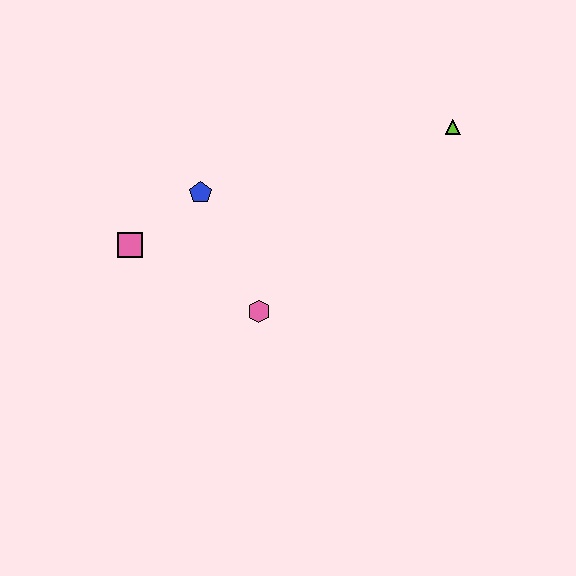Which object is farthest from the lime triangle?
The pink square is farthest from the lime triangle.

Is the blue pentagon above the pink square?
Yes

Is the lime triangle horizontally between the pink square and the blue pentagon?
No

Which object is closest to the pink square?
The blue pentagon is closest to the pink square.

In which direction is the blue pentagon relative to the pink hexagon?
The blue pentagon is above the pink hexagon.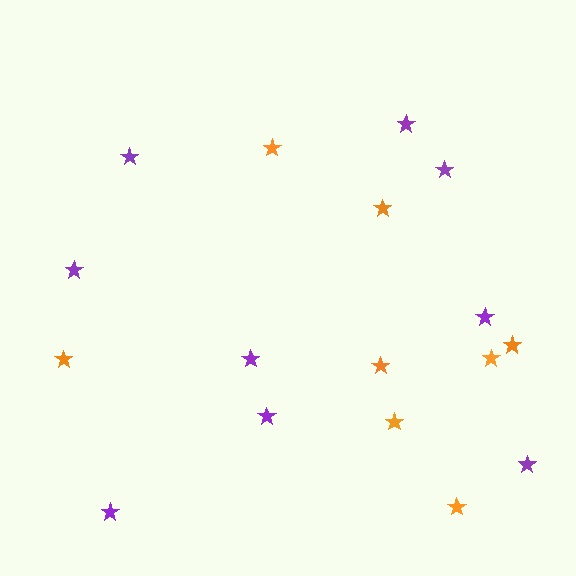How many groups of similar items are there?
There are 2 groups: one group of orange stars (8) and one group of purple stars (9).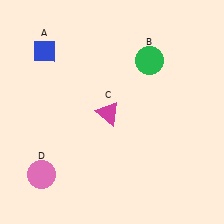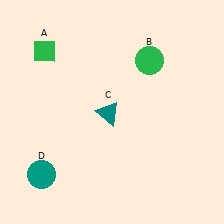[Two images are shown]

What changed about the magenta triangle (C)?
In Image 1, C is magenta. In Image 2, it changed to teal.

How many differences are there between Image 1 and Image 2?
There are 3 differences between the two images.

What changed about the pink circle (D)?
In Image 1, D is pink. In Image 2, it changed to teal.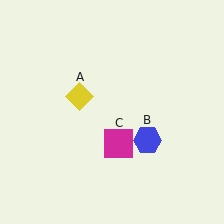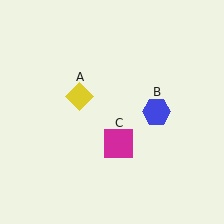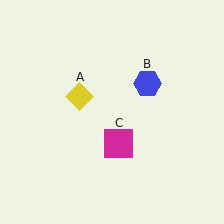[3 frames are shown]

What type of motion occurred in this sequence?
The blue hexagon (object B) rotated counterclockwise around the center of the scene.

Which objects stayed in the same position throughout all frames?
Yellow diamond (object A) and magenta square (object C) remained stationary.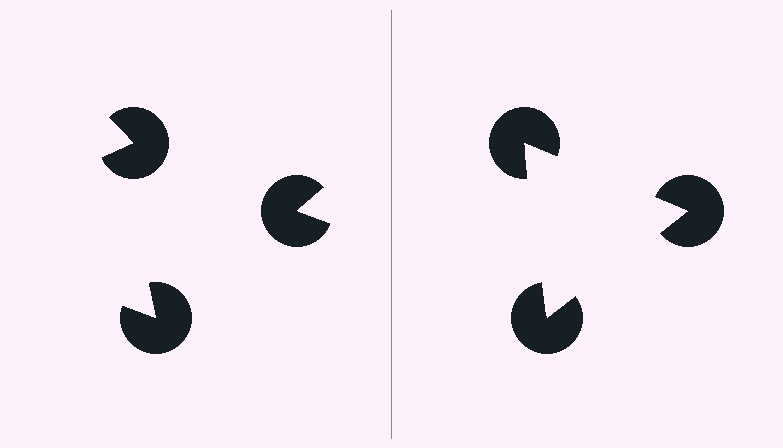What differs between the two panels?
The pac-man discs are positioned identically on both sides; only the wedge orientations differ. On the right they align to a triangle; on the left they are misaligned.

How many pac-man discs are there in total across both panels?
6 — 3 on each side.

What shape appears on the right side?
An illusory triangle.